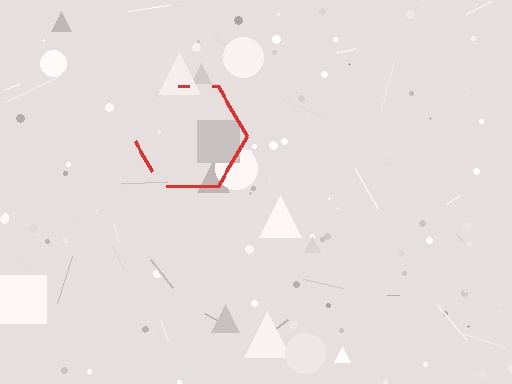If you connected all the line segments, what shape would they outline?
They would outline a hexagon.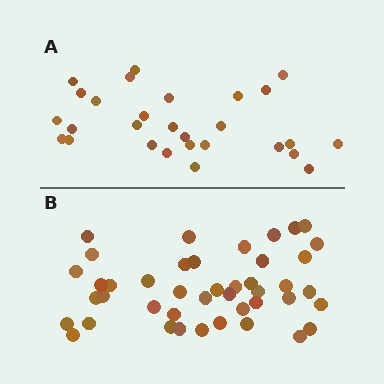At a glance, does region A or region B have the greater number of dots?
Region B (the bottom region) has more dots.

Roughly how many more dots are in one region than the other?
Region B has approximately 15 more dots than region A.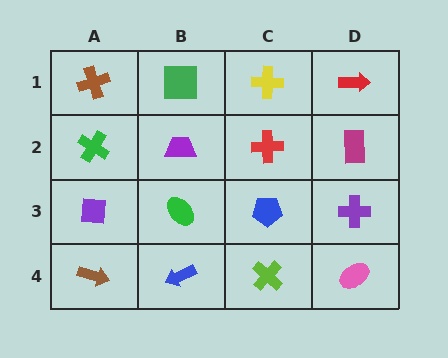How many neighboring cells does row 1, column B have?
3.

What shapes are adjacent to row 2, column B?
A green square (row 1, column B), a green ellipse (row 3, column B), a green cross (row 2, column A), a red cross (row 2, column C).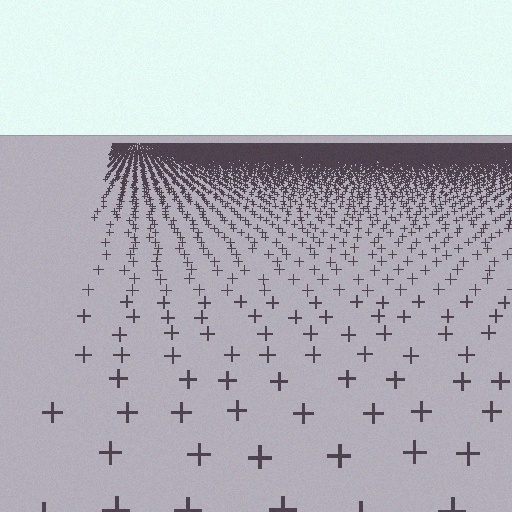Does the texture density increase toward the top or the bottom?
Density increases toward the top.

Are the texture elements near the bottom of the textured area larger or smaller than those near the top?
Larger. Near the bottom, elements are closer to the viewer and appear at a bigger on-screen size.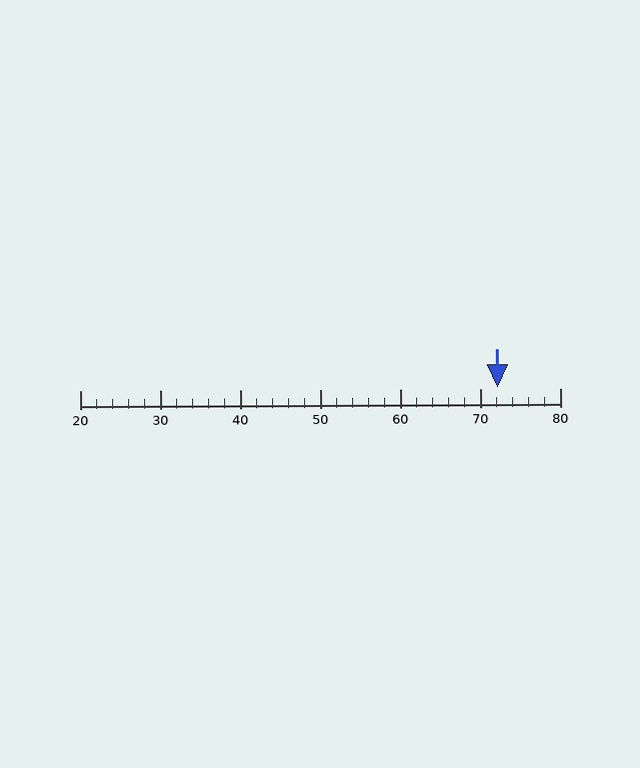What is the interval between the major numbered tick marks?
The major tick marks are spaced 10 units apart.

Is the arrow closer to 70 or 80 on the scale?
The arrow is closer to 70.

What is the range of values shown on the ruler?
The ruler shows values from 20 to 80.